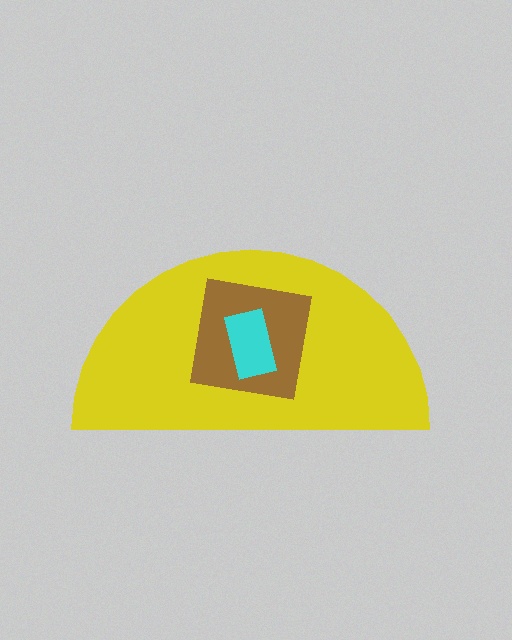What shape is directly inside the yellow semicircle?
The brown square.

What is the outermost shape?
The yellow semicircle.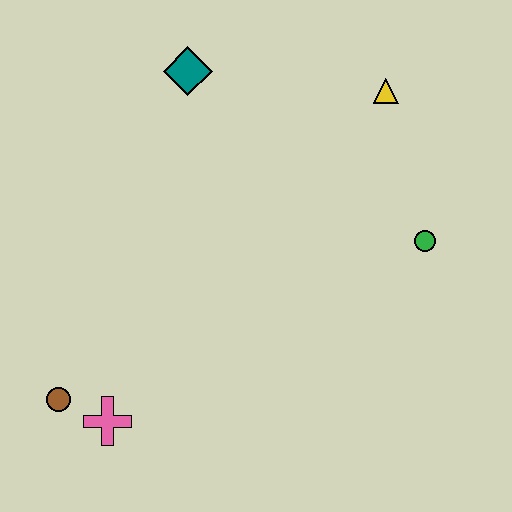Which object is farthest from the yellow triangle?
The brown circle is farthest from the yellow triangle.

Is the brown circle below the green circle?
Yes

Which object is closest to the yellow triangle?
The green circle is closest to the yellow triangle.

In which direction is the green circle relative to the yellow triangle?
The green circle is below the yellow triangle.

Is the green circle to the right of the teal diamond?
Yes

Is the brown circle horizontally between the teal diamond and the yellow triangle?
No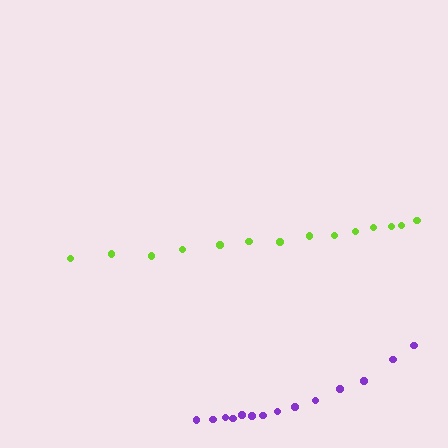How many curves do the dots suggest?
There are 2 distinct paths.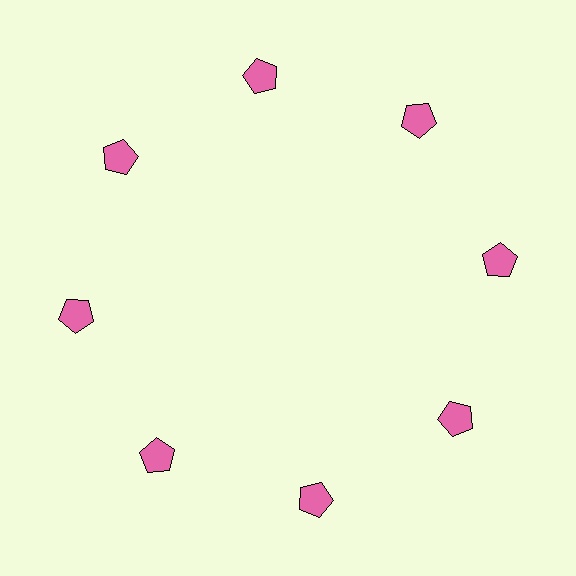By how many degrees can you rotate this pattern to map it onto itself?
The pattern maps onto itself every 45 degrees of rotation.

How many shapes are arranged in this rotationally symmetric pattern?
There are 8 shapes, arranged in 8 groups of 1.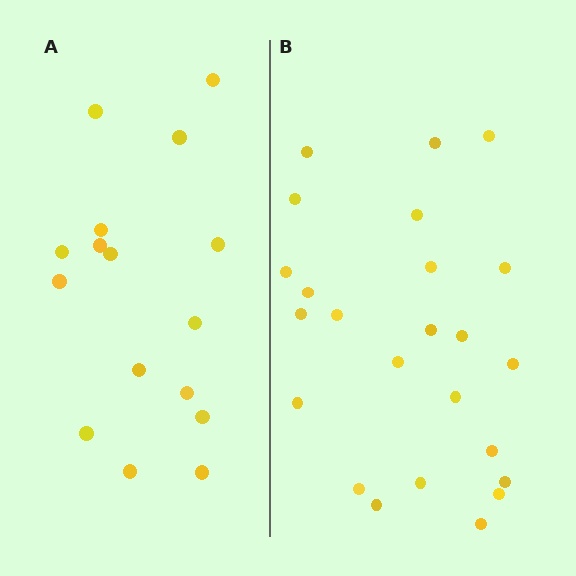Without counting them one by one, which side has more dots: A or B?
Region B (the right region) has more dots.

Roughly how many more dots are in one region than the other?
Region B has roughly 8 or so more dots than region A.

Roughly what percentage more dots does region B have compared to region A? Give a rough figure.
About 50% more.